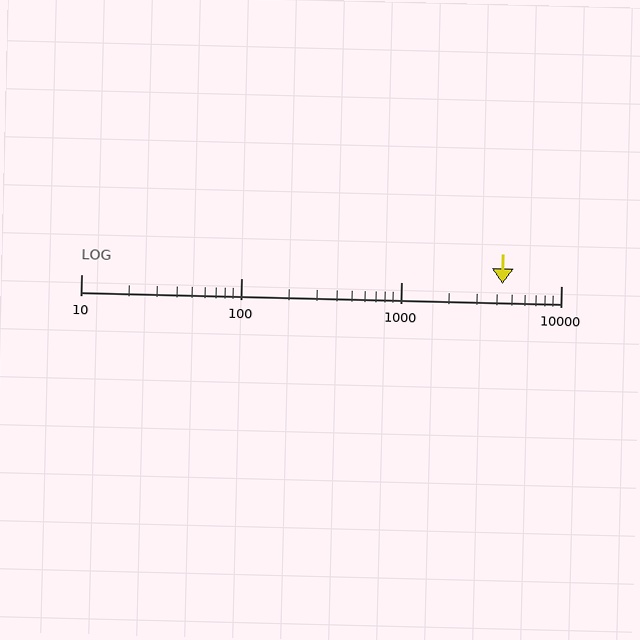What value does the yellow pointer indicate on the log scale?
The pointer indicates approximately 4300.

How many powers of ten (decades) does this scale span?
The scale spans 3 decades, from 10 to 10000.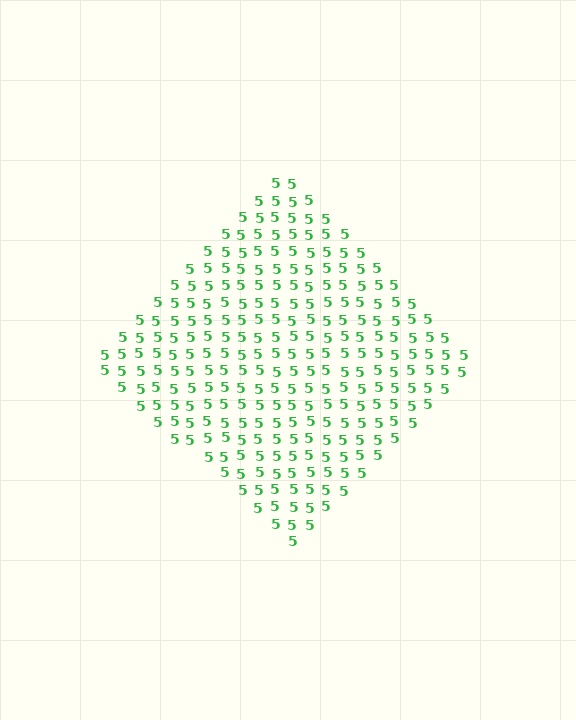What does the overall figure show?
The overall figure shows a diamond.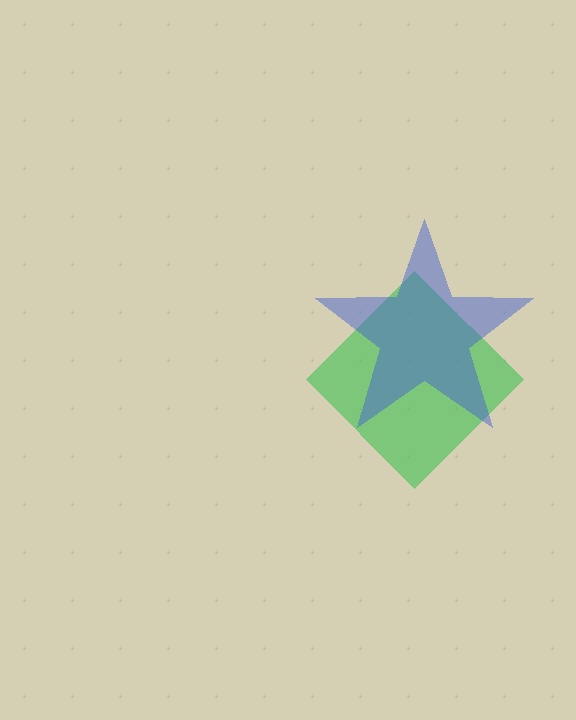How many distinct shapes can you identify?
There are 2 distinct shapes: a green diamond, a blue star.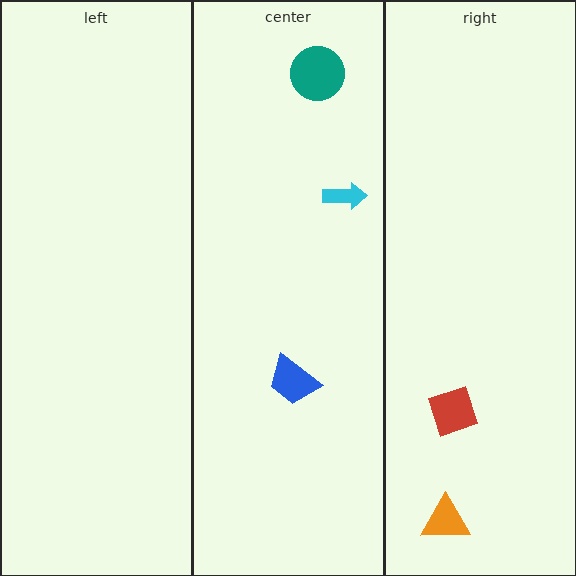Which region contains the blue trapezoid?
The center region.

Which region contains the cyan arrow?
The center region.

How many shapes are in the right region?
2.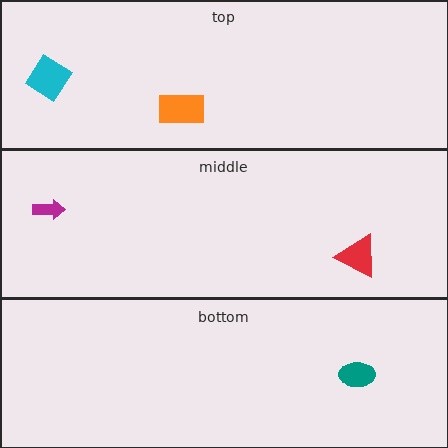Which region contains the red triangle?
The middle region.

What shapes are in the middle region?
The magenta arrow, the red triangle.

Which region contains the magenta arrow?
The middle region.